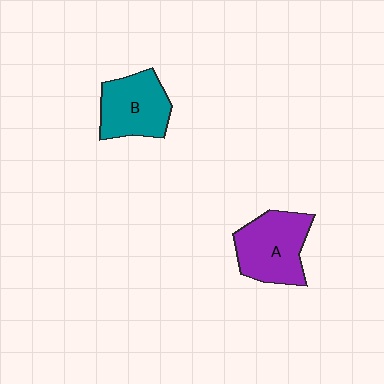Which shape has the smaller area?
Shape B (teal).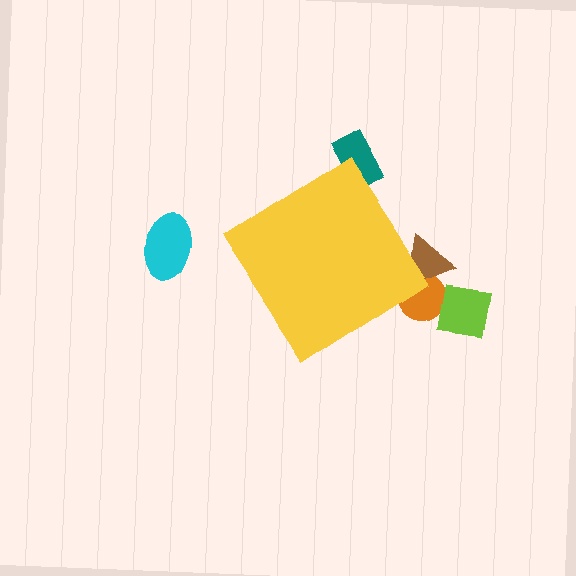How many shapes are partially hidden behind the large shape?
3 shapes are partially hidden.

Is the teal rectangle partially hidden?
Yes, the teal rectangle is partially hidden behind the yellow diamond.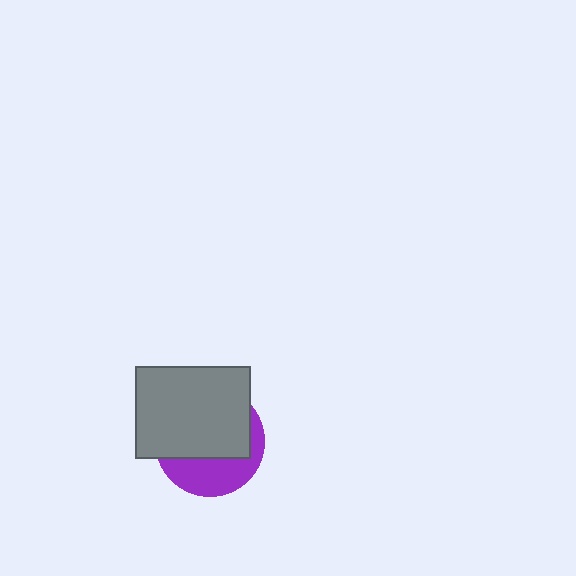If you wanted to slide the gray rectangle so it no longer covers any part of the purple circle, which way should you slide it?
Slide it up — that is the most direct way to separate the two shapes.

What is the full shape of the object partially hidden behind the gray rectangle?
The partially hidden object is a purple circle.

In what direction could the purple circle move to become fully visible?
The purple circle could move down. That would shift it out from behind the gray rectangle entirely.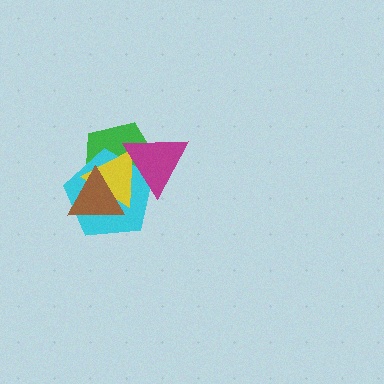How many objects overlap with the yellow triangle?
4 objects overlap with the yellow triangle.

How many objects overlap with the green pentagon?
4 objects overlap with the green pentagon.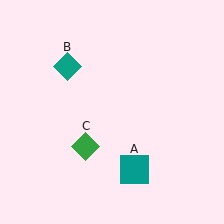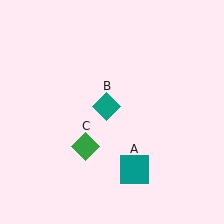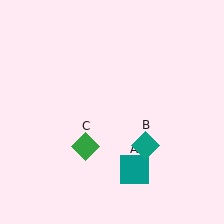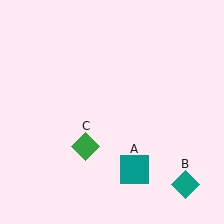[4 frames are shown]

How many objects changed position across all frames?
1 object changed position: teal diamond (object B).